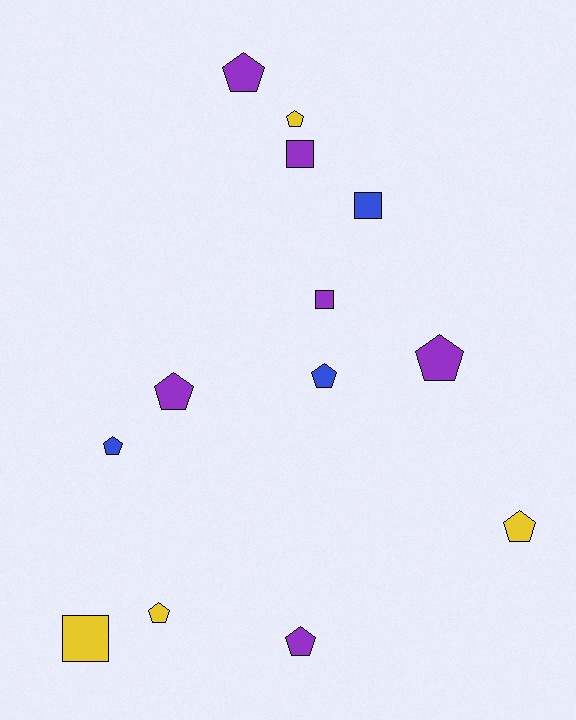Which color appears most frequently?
Purple, with 6 objects.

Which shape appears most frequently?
Pentagon, with 9 objects.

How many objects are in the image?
There are 13 objects.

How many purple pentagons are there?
There are 4 purple pentagons.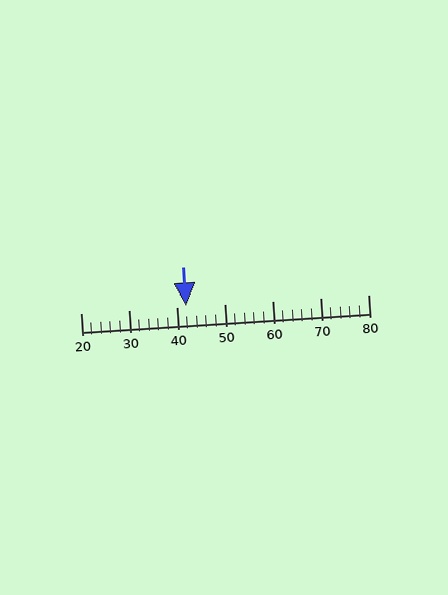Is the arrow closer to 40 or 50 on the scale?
The arrow is closer to 40.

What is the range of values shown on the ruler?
The ruler shows values from 20 to 80.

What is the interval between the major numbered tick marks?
The major tick marks are spaced 10 units apart.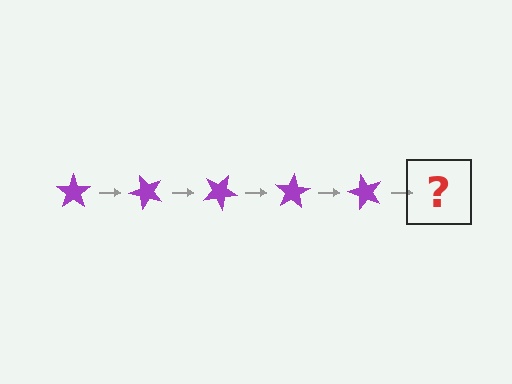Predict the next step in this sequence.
The next step is a purple star rotated 250 degrees.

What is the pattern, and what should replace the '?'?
The pattern is that the star rotates 50 degrees each step. The '?' should be a purple star rotated 250 degrees.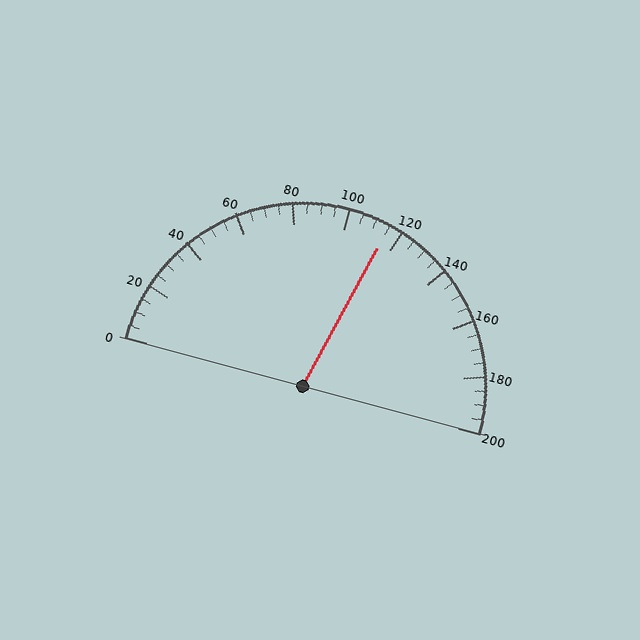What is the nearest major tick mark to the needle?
The nearest major tick mark is 120.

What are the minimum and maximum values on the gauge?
The gauge ranges from 0 to 200.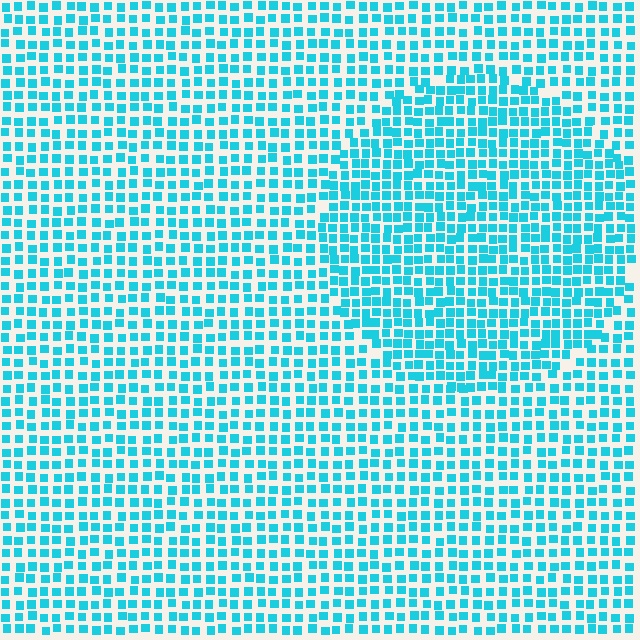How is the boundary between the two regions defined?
The boundary is defined by a change in element density (approximately 1.4x ratio). All elements are the same color, size, and shape.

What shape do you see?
I see a circle.